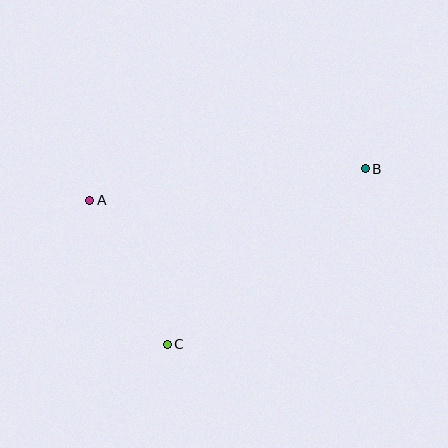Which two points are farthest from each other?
Points A and B are farthest from each other.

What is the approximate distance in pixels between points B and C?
The distance between B and C is approximately 264 pixels.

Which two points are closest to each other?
Points A and C are closest to each other.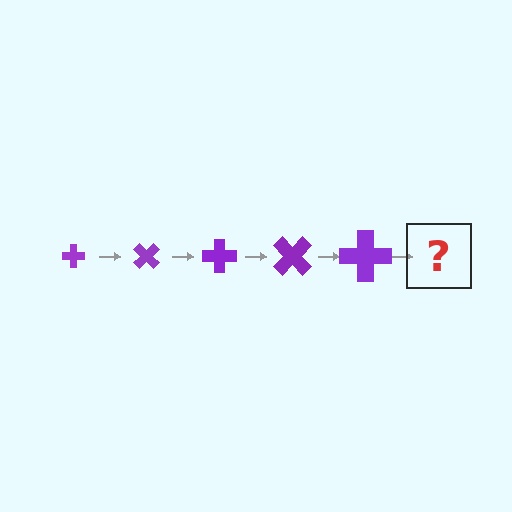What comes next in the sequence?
The next element should be a cross, larger than the previous one and rotated 225 degrees from the start.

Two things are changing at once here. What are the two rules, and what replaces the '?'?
The two rules are that the cross grows larger each step and it rotates 45 degrees each step. The '?' should be a cross, larger than the previous one and rotated 225 degrees from the start.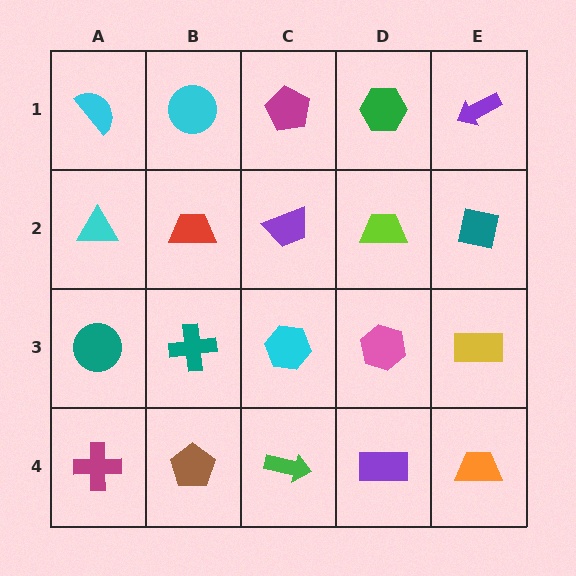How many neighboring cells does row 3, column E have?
3.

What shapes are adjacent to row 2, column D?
A green hexagon (row 1, column D), a pink hexagon (row 3, column D), a purple trapezoid (row 2, column C), a teal square (row 2, column E).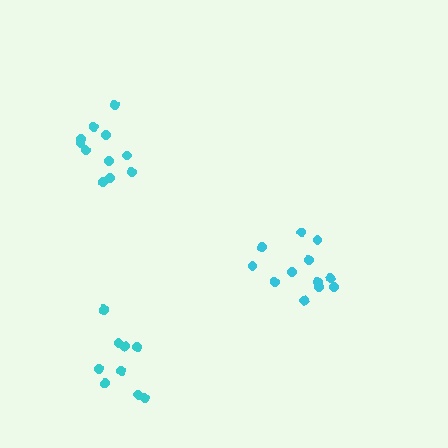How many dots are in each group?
Group 1: 11 dots, Group 2: 10 dots, Group 3: 12 dots (33 total).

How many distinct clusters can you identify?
There are 3 distinct clusters.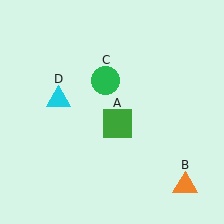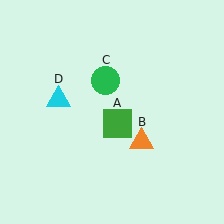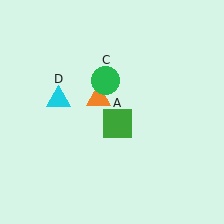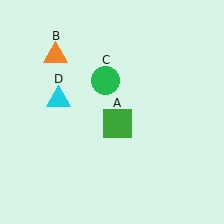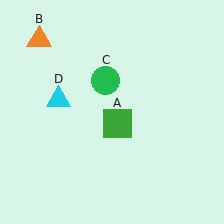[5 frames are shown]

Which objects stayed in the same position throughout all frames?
Green square (object A) and green circle (object C) and cyan triangle (object D) remained stationary.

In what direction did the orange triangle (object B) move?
The orange triangle (object B) moved up and to the left.